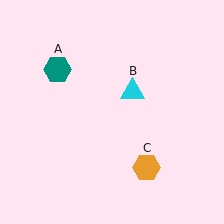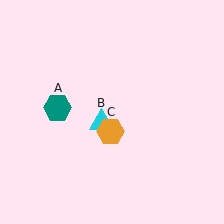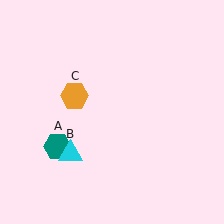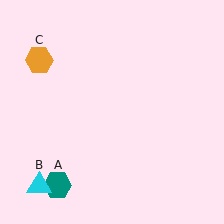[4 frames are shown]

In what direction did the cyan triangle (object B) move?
The cyan triangle (object B) moved down and to the left.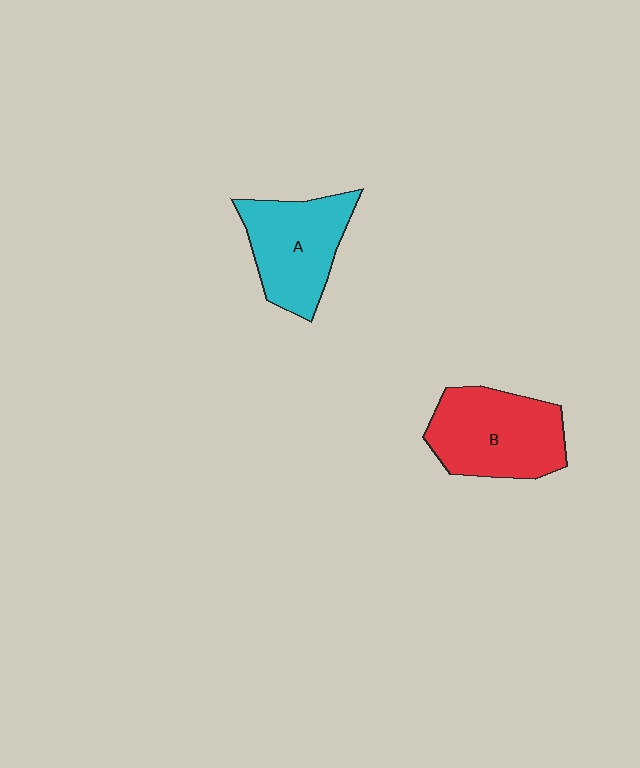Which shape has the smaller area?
Shape A (cyan).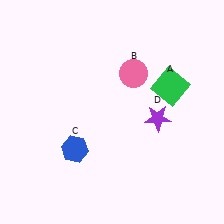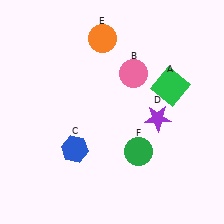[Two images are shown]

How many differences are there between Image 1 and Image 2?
There are 2 differences between the two images.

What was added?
An orange circle (E), a green circle (F) were added in Image 2.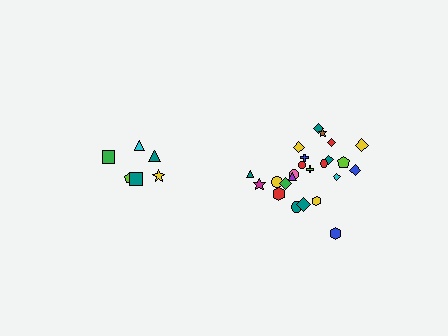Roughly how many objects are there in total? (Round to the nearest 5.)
Roughly 30 objects in total.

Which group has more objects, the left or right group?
The right group.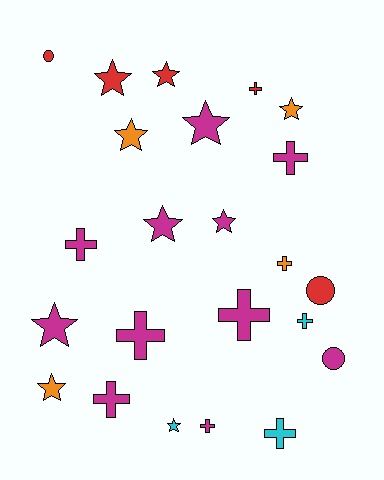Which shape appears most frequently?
Star, with 10 objects.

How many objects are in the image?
There are 23 objects.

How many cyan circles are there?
There are no cyan circles.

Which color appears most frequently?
Magenta, with 11 objects.